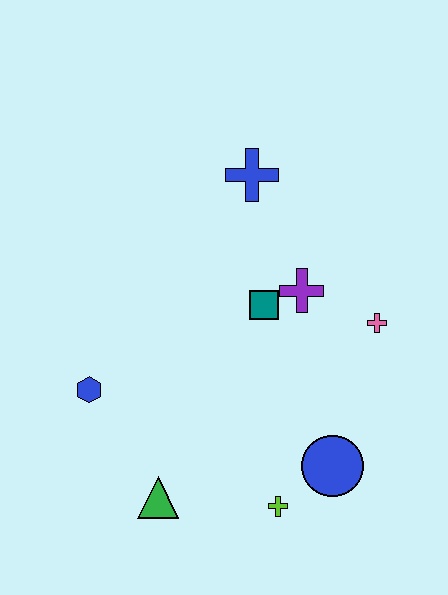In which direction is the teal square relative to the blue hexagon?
The teal square is to the right of the blue hexagon.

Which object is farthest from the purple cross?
The green triangle is farthest from the purple cross.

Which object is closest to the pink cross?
The purple cross is closest to the pink cross.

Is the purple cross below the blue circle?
No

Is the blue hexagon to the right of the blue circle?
No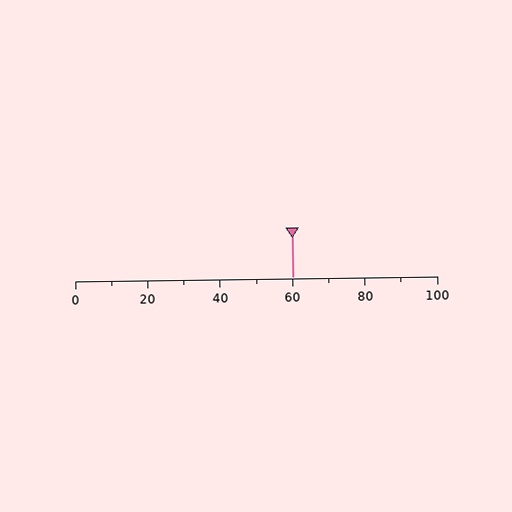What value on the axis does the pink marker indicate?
The marker indicates approximately 60.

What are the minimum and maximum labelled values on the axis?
The axis runs from 0 to 100.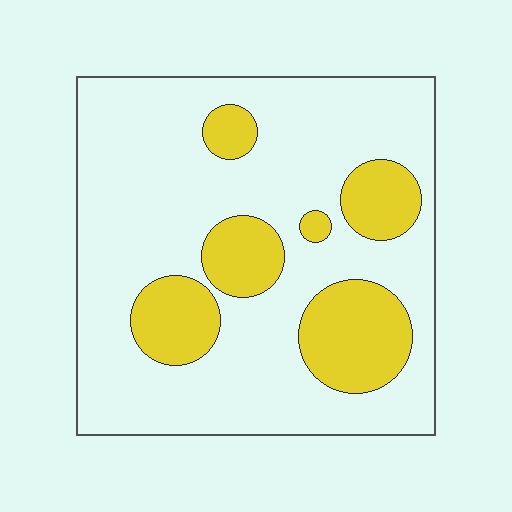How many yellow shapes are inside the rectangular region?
6.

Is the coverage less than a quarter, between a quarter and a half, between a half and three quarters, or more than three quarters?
Less than a quarter.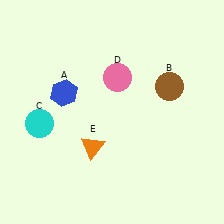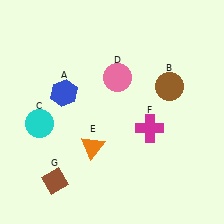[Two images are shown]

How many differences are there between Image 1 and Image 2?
There are 2 differences between the two images.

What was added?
A magenta cross (F), a brown diamond (G) were added in Image 2.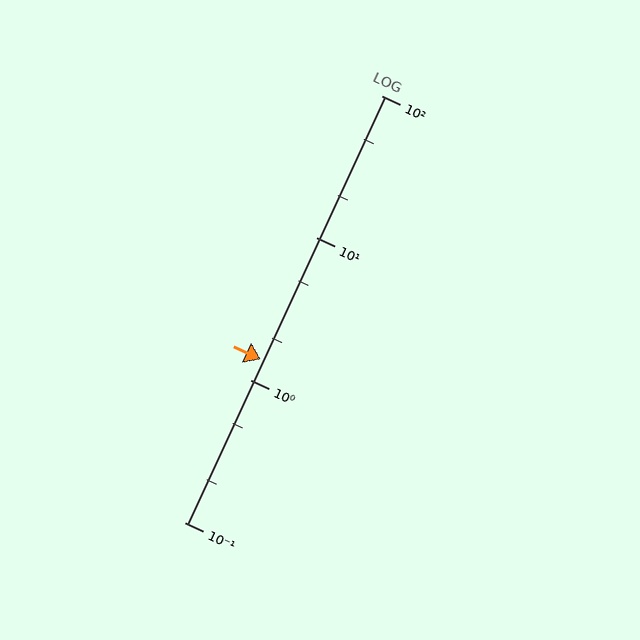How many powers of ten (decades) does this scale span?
The scale spans 3 decades, from 0.1 to 100.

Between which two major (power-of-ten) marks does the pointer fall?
The pointer is between 1 and 10.